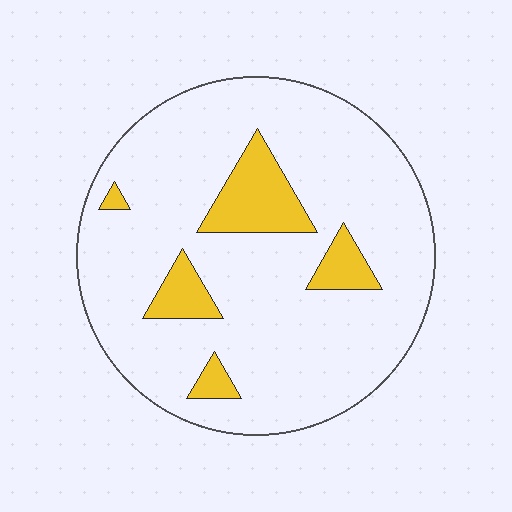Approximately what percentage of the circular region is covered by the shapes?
Approximately 15%.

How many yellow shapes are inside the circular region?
5.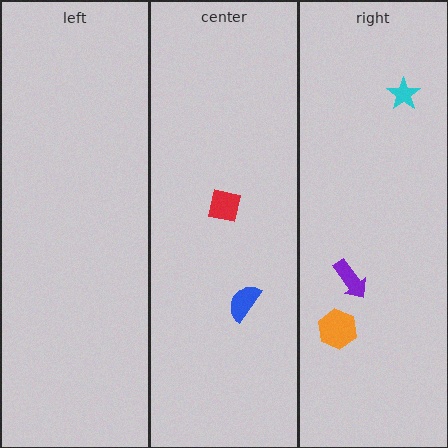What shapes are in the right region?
The purple arrow, the orange hexagon, the cyan star.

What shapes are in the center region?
The blue semicircle, the red square.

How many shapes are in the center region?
2.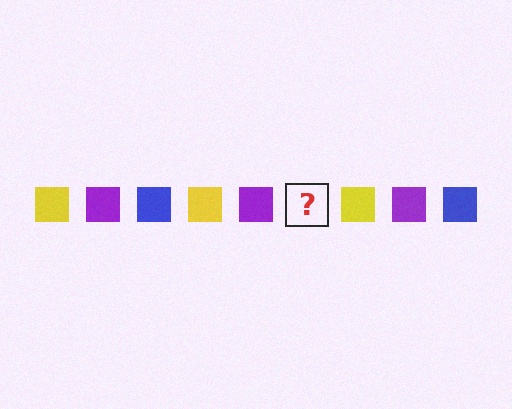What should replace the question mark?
The question mark should be replaced with a blue square.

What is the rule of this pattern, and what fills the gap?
The rule is that the pattern cycles through yellow, purple, blue squares. The gap should be filled with a blue square.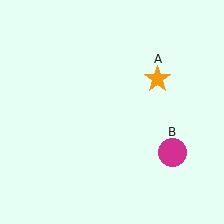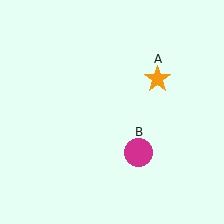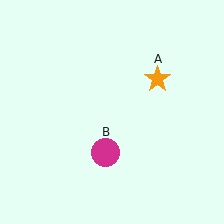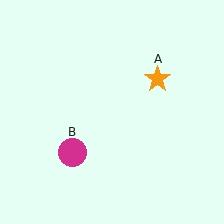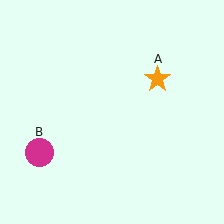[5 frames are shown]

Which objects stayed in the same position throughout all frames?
Orange star (object A) remained stationary.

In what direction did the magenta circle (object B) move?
The magenta circle (object B) moved left.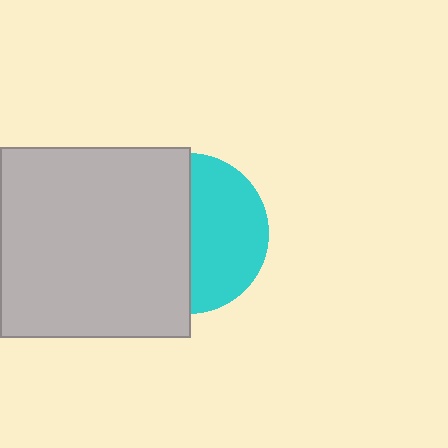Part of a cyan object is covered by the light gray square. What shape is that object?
It is a circle.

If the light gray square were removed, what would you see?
You would see the complete cyan circle.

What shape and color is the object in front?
The object in front is a light gray square.